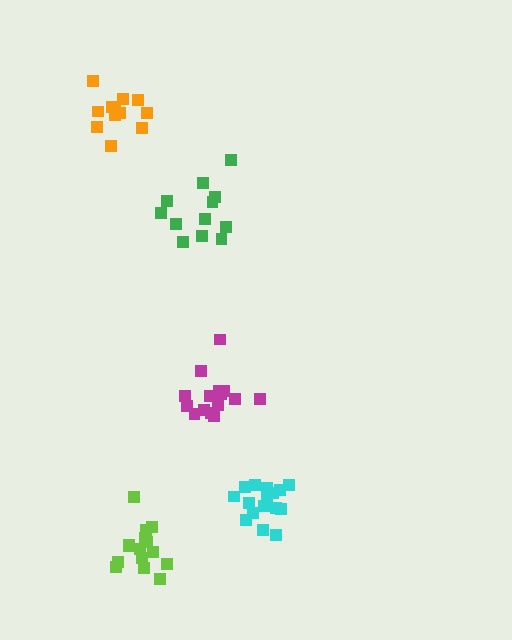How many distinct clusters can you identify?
There are 5 distinct clusters.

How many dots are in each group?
Group 1: 16 dots, Group 2: 12 dots, Group 3: 15 dots, Group 4: 15 dots, Group 5: 12 dots (70 total).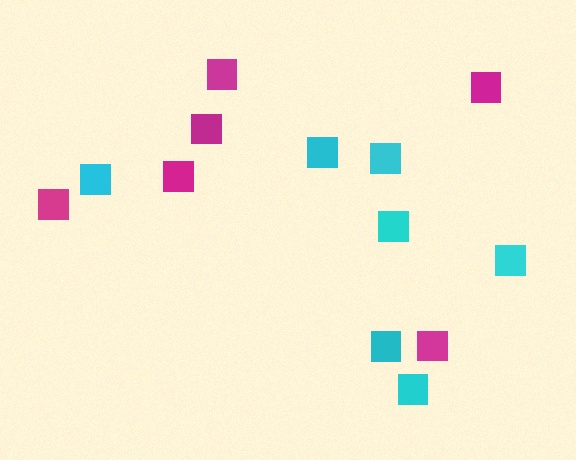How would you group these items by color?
There are 2 groups: one group of cyan squares (7) and one group of magenta squares (6).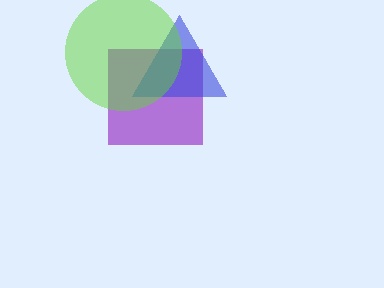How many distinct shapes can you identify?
There are 3 distinct shapes: a purple square, a blue triangle, a lime circle.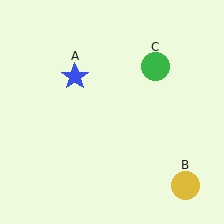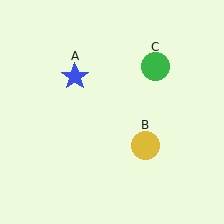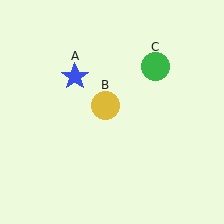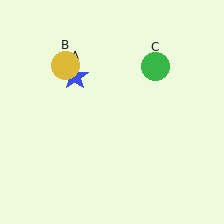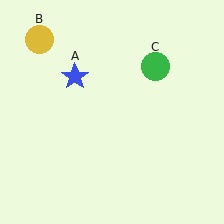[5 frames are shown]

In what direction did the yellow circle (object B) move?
The yellow circle (object B) moved up and to the left.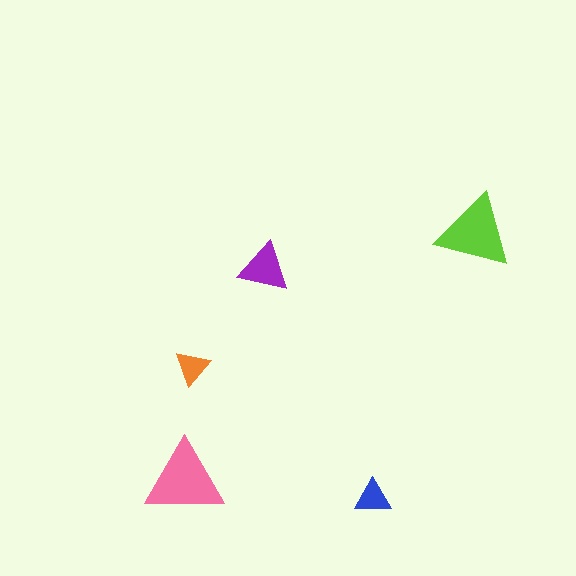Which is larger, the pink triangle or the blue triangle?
The pink one.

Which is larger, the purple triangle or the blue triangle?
The purple one.